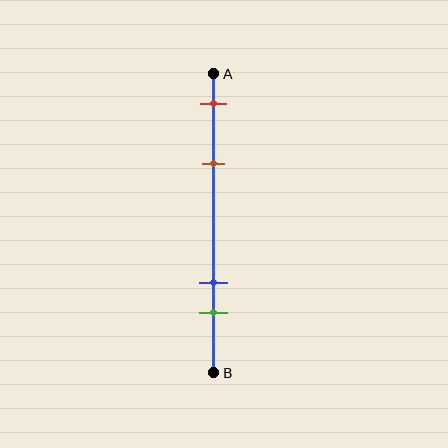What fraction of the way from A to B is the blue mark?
The blue mark is approximately 70% (0.7) of the way from A to B.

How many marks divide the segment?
There are 4 marks dividing the segment.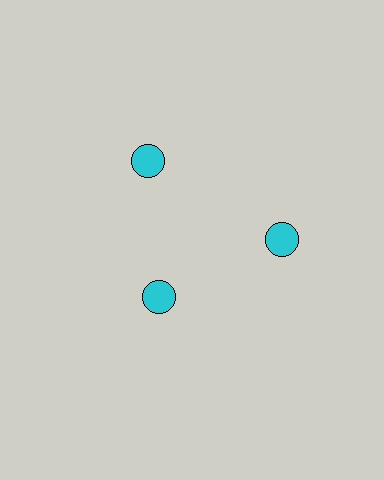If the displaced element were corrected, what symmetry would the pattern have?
It would have 3-fold rotational symmetry — the pattern would map onto itself every 120 degrees.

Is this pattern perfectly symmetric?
No. The 3 cyan circles are arranged in a ring, but one element near the 7 o'clock position is pulled inward toward the center, breaking the 3-fold rotational symmetry.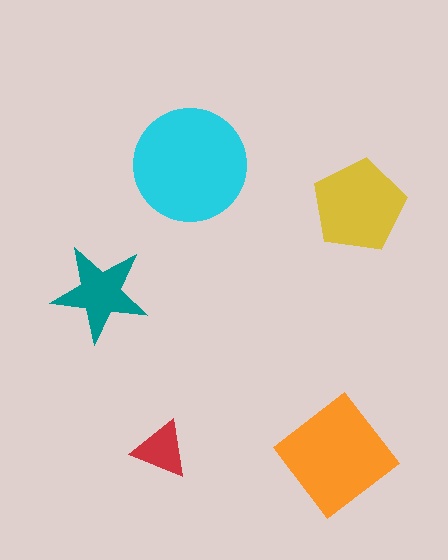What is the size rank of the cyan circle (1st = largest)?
1st.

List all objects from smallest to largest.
The red triangle, the teal star, the yellow pentagon, the orange diamond, the cyan circle.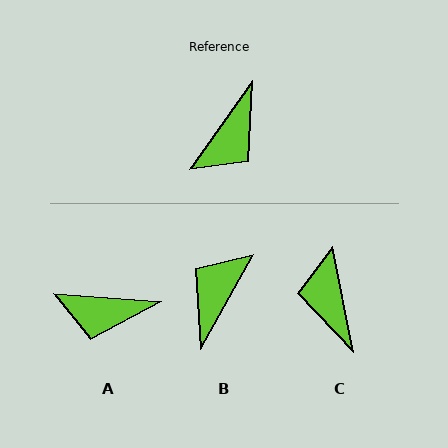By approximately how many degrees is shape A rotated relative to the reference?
Approximately 59 degrees clockwise.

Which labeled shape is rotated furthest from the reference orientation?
B, about 173 degrees away.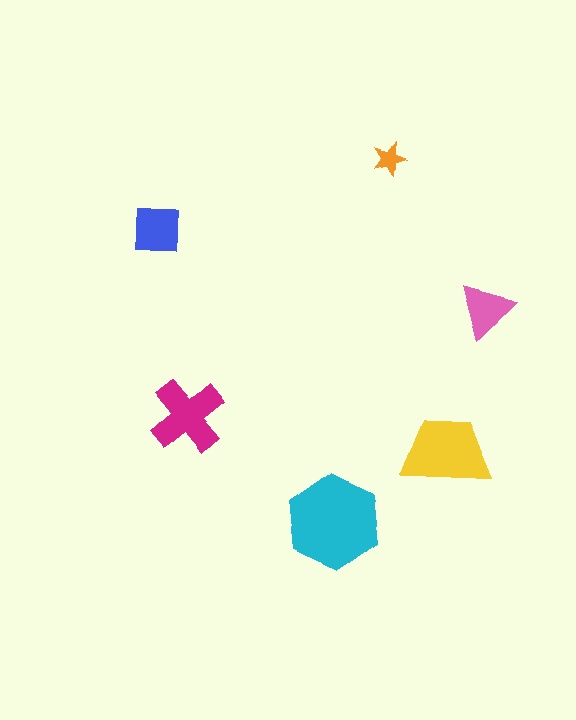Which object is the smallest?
The orange star.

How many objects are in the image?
There are 6 objects in the image.